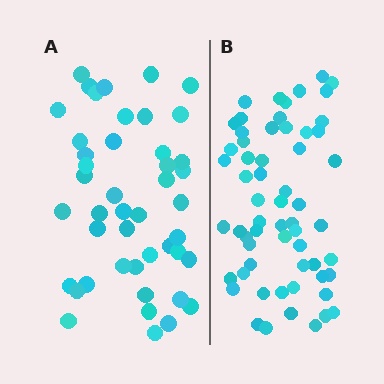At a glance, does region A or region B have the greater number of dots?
Region B (the right region) has more dots.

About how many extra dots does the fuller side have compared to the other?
Region B has approximately 15 more dots than region A.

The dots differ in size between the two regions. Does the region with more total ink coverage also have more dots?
No. Region A has more total ink coverage because its dots are larger, but region B actually contains more individual dots. Total area can be misleading — the number of items is what matters here.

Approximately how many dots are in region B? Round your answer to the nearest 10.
About 60 dots.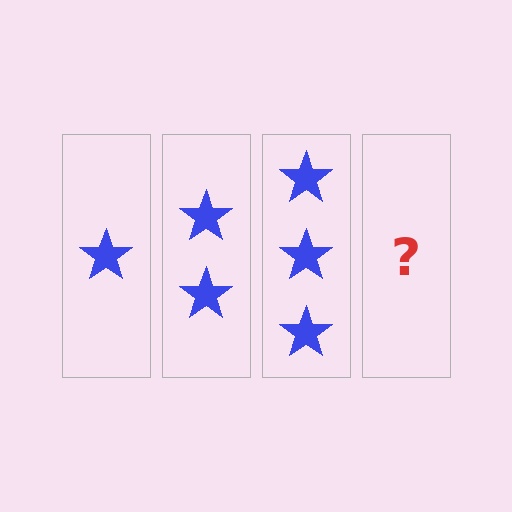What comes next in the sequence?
The next element should be 4 stars.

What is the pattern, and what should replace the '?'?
The pattern is that each step adds one more star. The '?' should be 4 stars.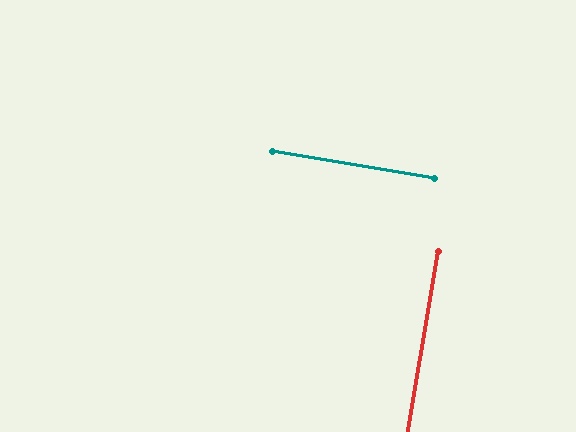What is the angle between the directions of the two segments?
Approximately 90 degrees.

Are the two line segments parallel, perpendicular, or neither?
Perpendicular — they meet at approximately 90°.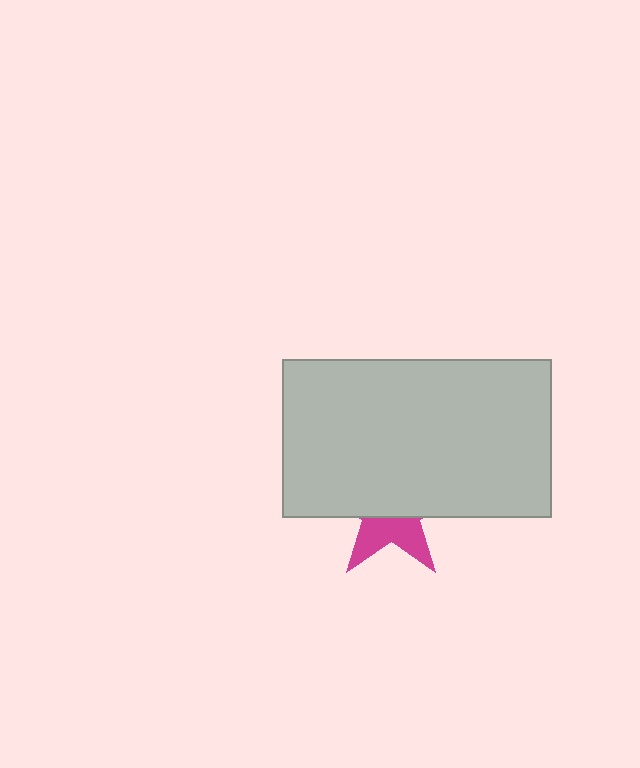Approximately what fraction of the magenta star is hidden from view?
Roughly 61% of the magenta star is hidden behind the light gray rectangle.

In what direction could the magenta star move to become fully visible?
The magenta star could move down. That would shift it out from behind the light gray rectangle entirely.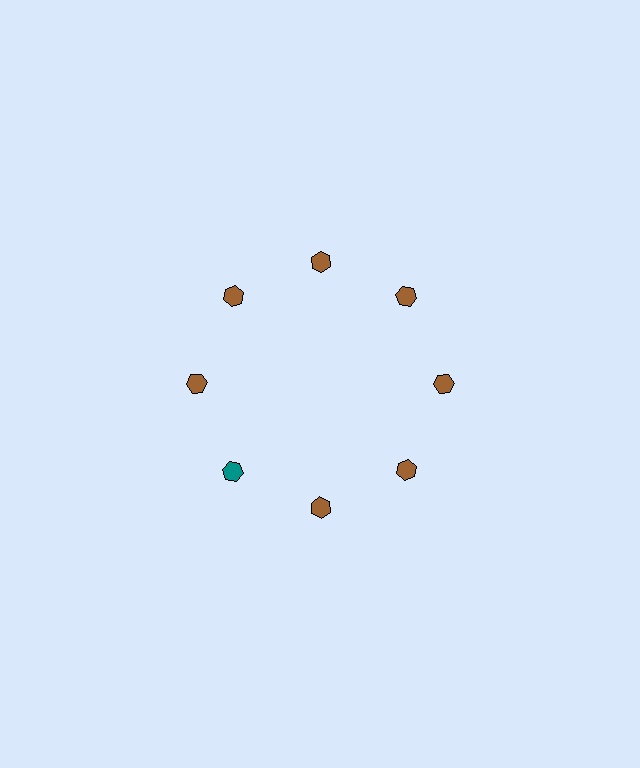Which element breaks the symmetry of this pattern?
The teal hexagon at roughly the 8 o'clock position breaks the symmetry. All other shapes are brown hexagons.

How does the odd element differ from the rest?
It has a different color: teal instead of brown.